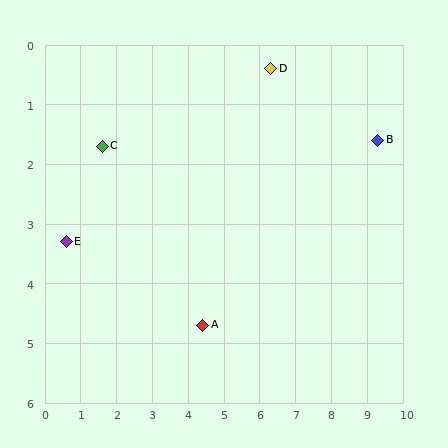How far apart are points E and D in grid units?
Points E and D are about 6.4 grid units apart.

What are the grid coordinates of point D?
Point D is at approximately (6.3, 0.4).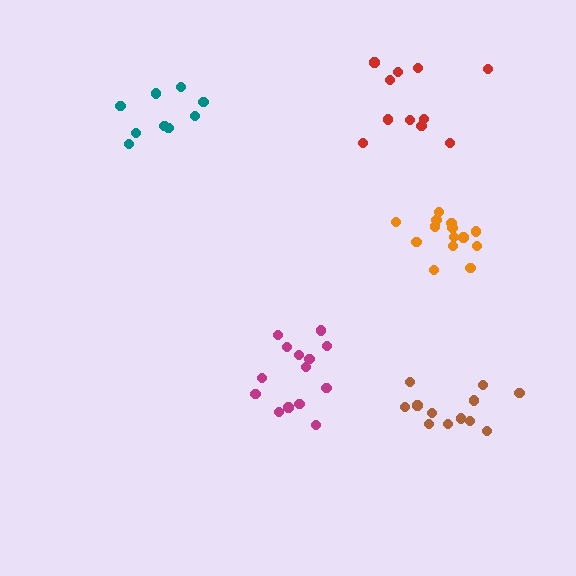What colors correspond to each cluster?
The clusters are colored: teal, red, magenta, brown, orange.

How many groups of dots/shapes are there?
There are 5 groups.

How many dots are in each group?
Group 1: 9 dots, Group 2: 11 dots, Group 3: 14 dots, Group 4: 12 dots, Group 5: 14 dots (60 total).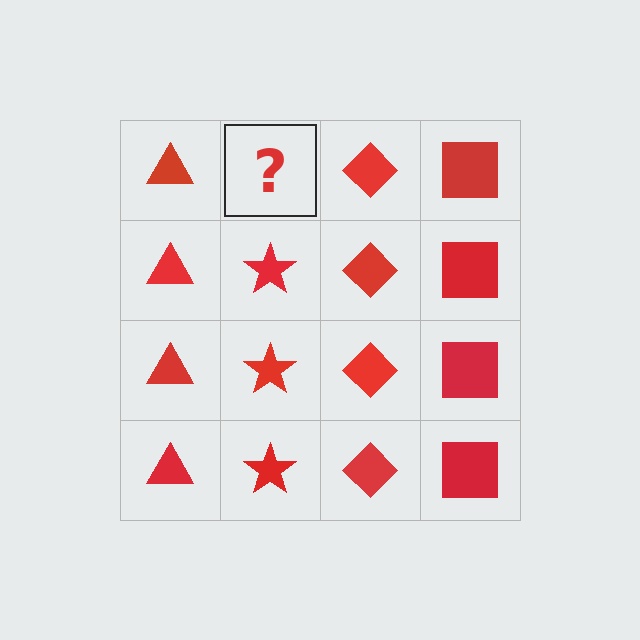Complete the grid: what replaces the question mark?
The question mark should be replaced with a red star.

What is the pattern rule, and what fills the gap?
The rule is that each column has a consistent shape. The gap should be filled with a red star.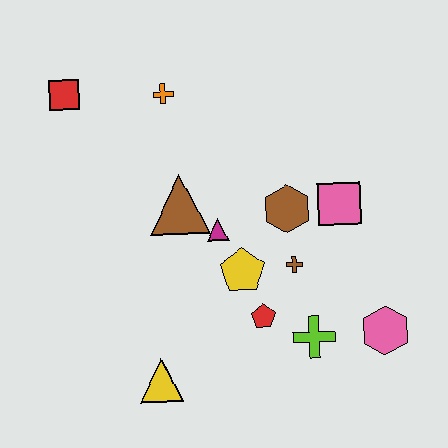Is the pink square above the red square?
No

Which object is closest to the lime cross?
The red pentagon is closest to the lime cross.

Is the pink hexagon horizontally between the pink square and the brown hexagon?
No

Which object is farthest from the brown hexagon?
The red square is farthest from the brown hexagon.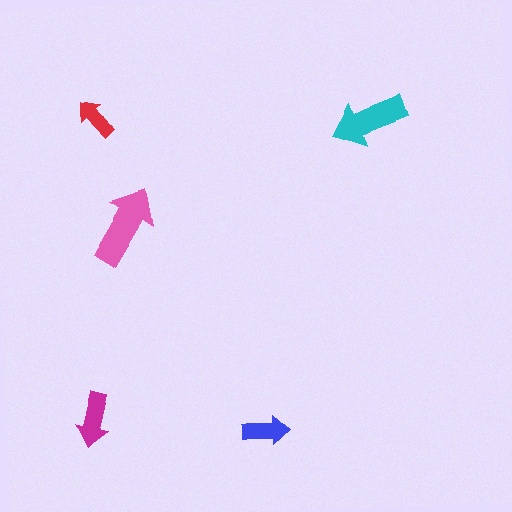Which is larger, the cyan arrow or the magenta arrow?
The cyan one.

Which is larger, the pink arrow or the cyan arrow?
The pink one.